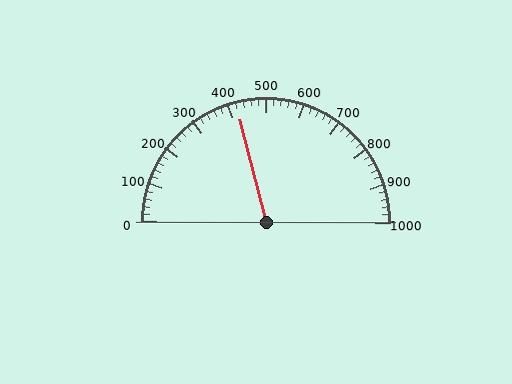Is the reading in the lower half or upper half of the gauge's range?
The reading is in the lower half of the range (0 to 1000).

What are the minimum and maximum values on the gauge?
The gauge ranges from 0 to 1000.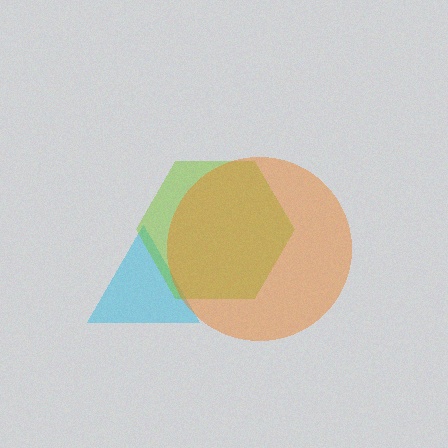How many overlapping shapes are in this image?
There are 3 overlapping shapes in the image.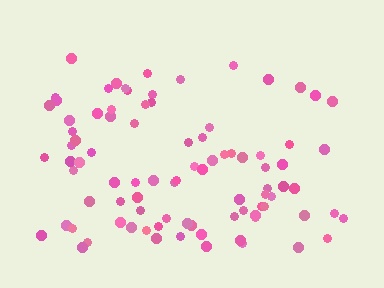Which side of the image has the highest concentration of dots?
The bottom.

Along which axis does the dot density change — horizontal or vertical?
Vertical.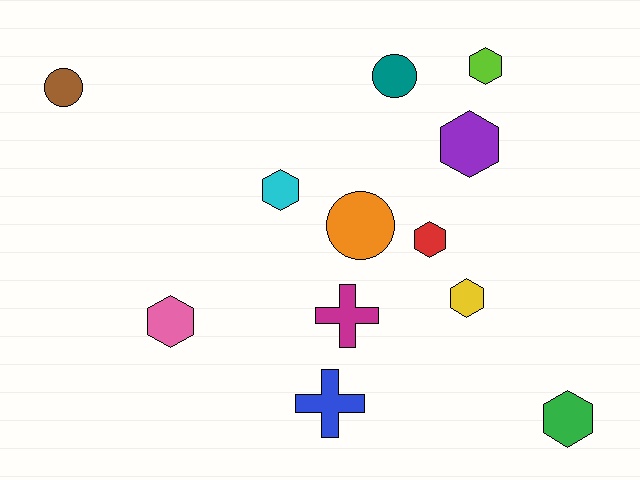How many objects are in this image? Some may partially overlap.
There are 12 objects.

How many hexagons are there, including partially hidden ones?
There are 7 hexagons.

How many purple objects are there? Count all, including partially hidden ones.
There is 1 purple object.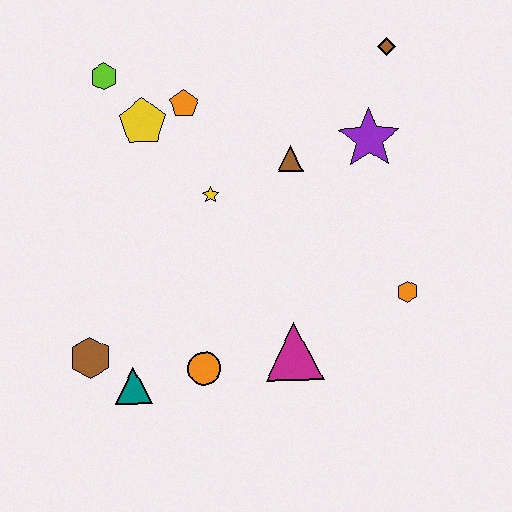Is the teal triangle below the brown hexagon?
Yes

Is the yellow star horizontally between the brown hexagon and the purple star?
Yes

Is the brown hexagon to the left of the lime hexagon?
Yes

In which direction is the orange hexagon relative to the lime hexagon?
The orange hexagon is to the right of the lime hexagon.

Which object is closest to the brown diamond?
The purple star is closest to the brown diamond.